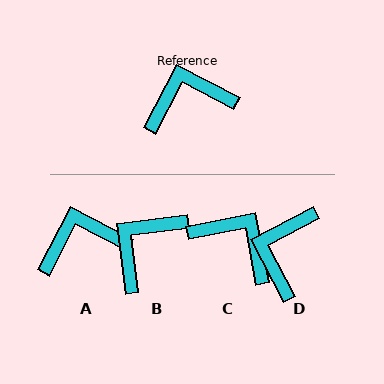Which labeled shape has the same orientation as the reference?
A.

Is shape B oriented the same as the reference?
No, it is off by about 34 degrees.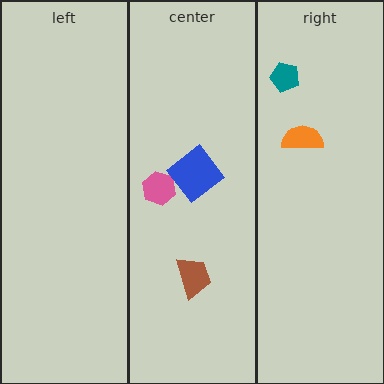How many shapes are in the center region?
3.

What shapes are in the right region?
The teal pentagon, the orange semicircle.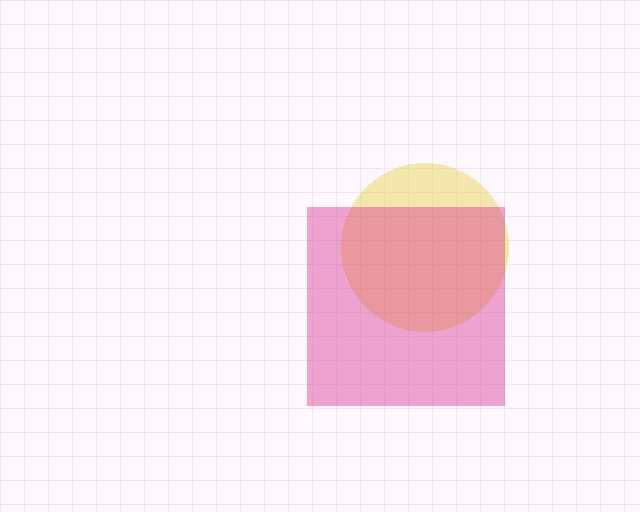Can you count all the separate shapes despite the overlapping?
Yes, there are 2 separate shapes.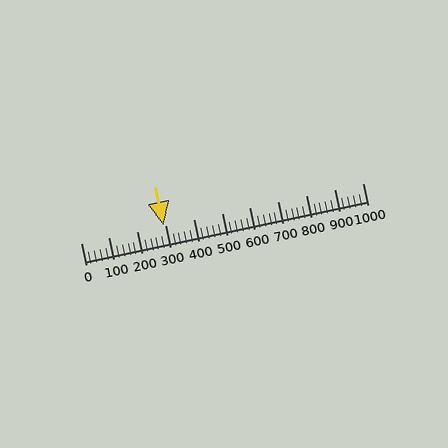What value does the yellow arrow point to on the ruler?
The yellow arrow points to approximately 294.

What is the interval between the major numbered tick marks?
The major tick marks are spaced 100 units apart.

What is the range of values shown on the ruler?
The ruler shows values from 0 to 1000.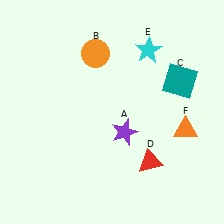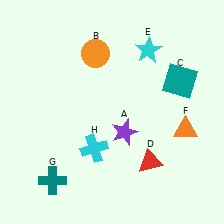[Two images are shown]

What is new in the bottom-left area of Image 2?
A teal cross (G) was added in the bottom-left area of Image 2.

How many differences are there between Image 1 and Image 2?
There are 2 differences between the two images.